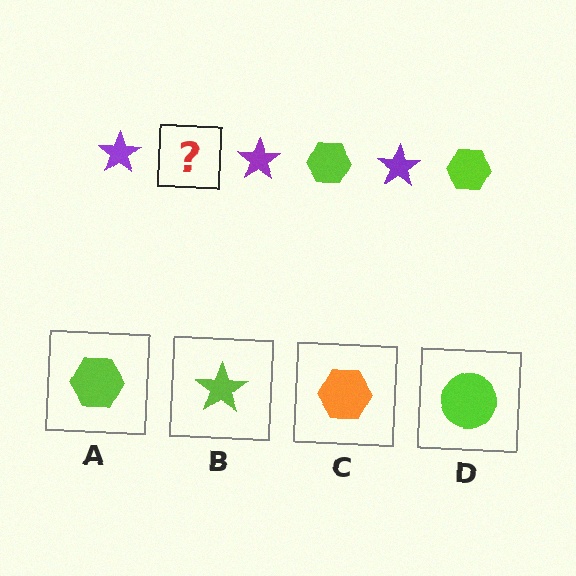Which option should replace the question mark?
Option A.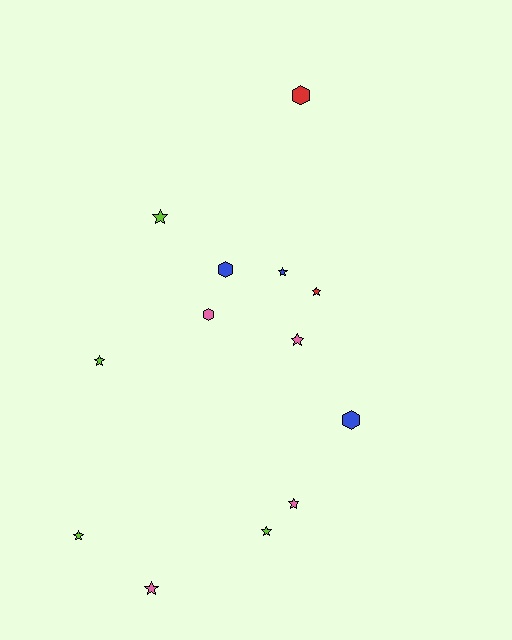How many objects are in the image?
There are 13 objects.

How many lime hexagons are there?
There are no lime hexagons.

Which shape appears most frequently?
Star, with 9 objects.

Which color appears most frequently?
Lime, with 4 objects.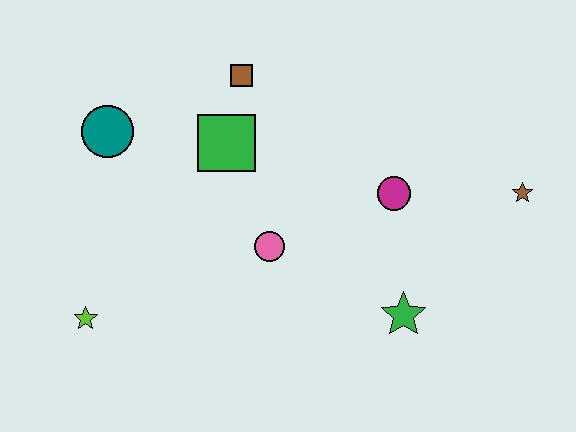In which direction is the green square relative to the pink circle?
The green square is above the pink circle.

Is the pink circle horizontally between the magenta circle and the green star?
No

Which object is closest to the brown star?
The magenta circle is closest to the brown star.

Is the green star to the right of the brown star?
No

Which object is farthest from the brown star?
The lime star is farthest from the brown star.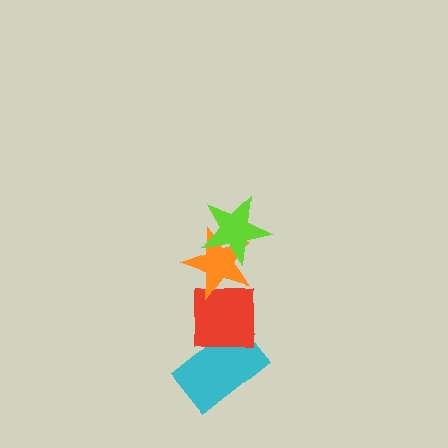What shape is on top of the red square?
The orange star is on top of the red square.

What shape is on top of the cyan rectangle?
The red square is on top of the cyan rectangle.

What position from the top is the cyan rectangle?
The cyan rectangle is 4th from the top.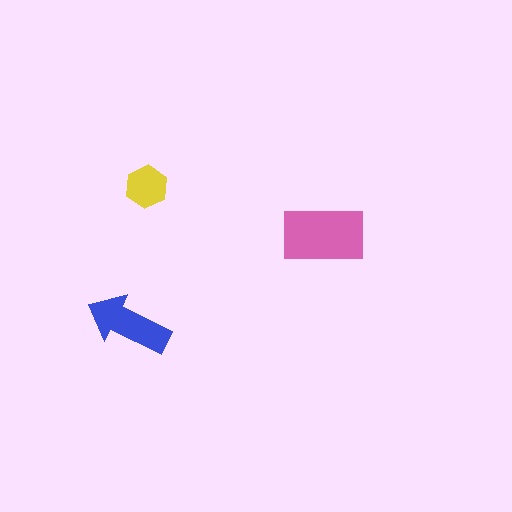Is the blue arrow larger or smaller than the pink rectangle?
Smaller.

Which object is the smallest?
The yellow hexagon.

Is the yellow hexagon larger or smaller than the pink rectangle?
Smaller.